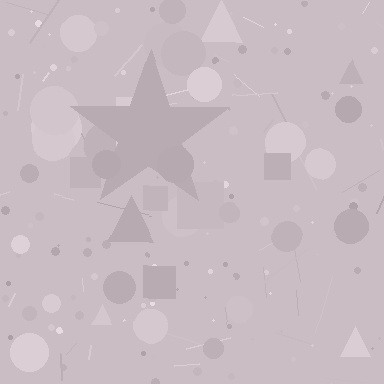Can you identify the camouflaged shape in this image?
The camouflaged shape is a star.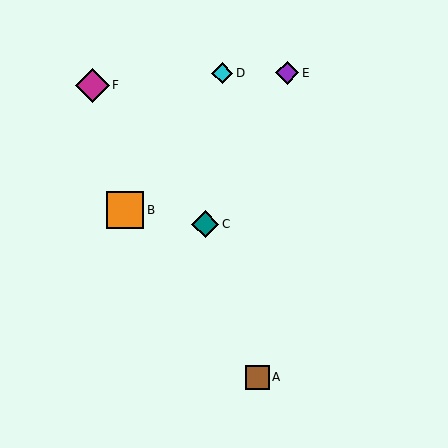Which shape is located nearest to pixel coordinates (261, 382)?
The brown square (labeled A) at (257, 377) is nearest to that location.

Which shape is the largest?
The orange square (labeled B) is the largest.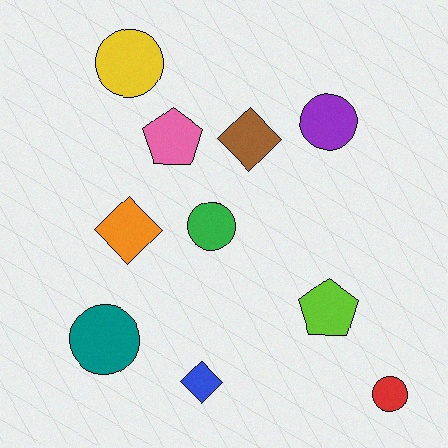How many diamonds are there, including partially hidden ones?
There are 3 diamonds.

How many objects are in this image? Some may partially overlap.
There are 10 objects.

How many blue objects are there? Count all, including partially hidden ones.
There is 1 blue object.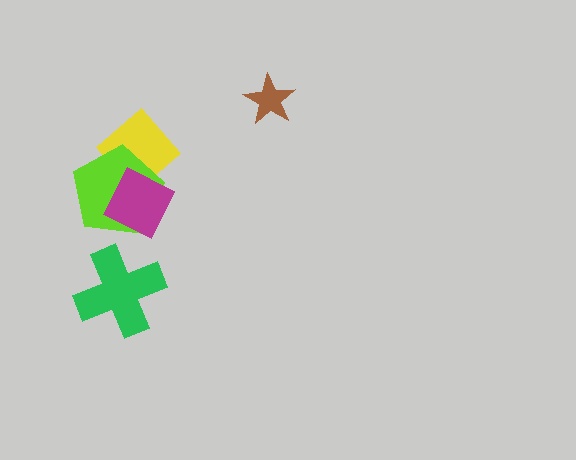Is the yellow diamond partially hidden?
Yes, it is partially covered by another shape.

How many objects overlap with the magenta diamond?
2 objects overlap with the magenta diamond.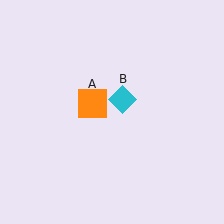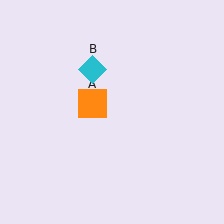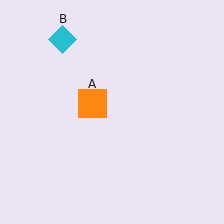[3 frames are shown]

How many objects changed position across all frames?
1 object changed position: cyan diamond (object B).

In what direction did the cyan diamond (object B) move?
The cyan diamond (object B) moved up and to the left.